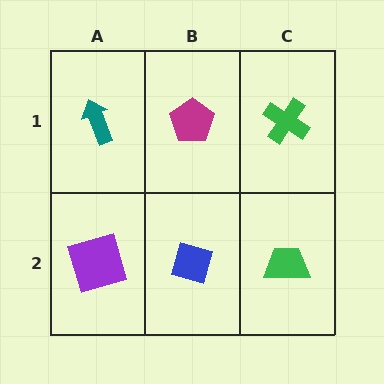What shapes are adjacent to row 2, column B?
A magenta pentagon (row 1, column B), a purple square (row 2, column A), a green trapezoid (row 2, column C).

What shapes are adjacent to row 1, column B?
A blue diamond (row 2, column B), a teal arrow (row 1, column A), a green cross (row 1, column C).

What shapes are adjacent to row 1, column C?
A green trapezoid (row 2, column C), a magenta pentagon (row 1, column B).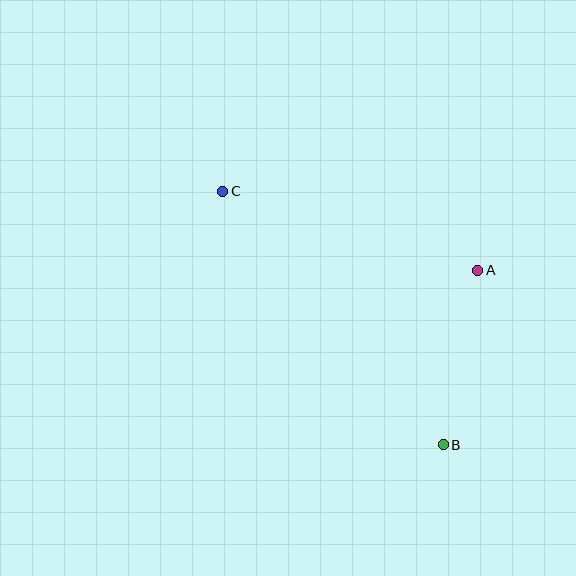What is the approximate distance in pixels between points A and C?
The distance between A and C is approximately 267 pixels.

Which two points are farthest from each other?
Points B and C are farthest from each other.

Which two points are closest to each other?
Points A and B are closest to each other.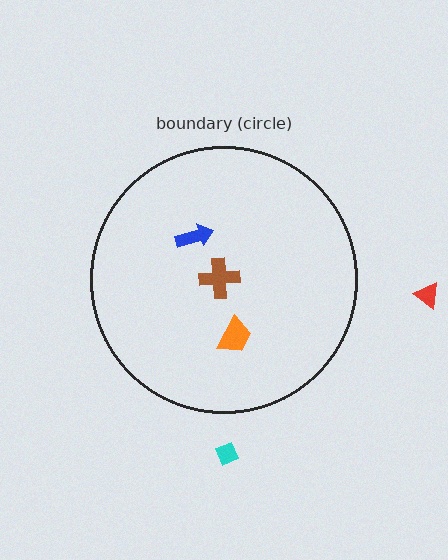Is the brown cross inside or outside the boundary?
Inside.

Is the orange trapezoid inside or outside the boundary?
Inside.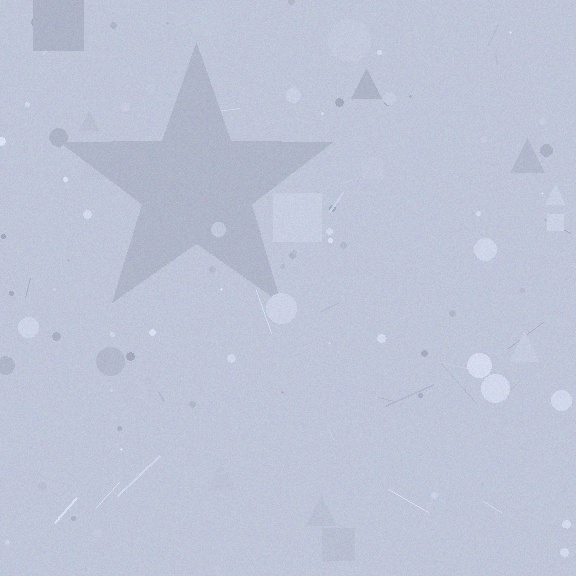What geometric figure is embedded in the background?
A star is embedded in the background.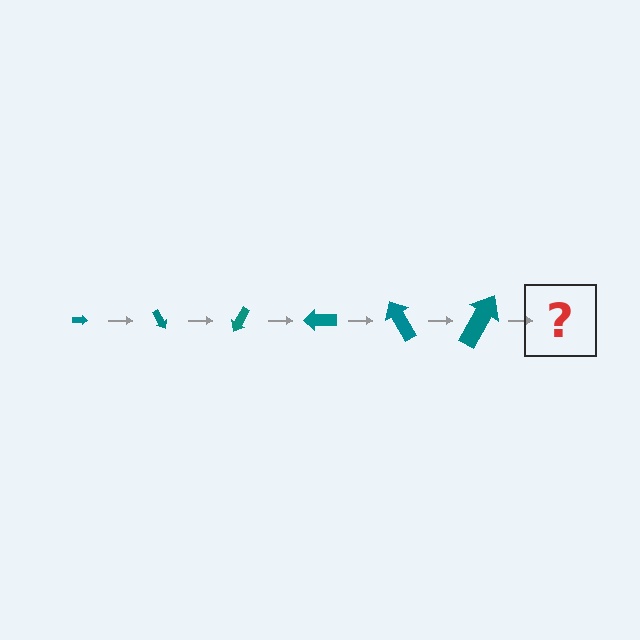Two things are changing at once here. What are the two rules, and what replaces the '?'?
The two rules are that the arrow grows larger each step and it rotates 60 degrees each step. The '?' should be an arrow, larger than the previous one and rotated 360 degrees from the start.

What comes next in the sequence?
The next element should be an arrow, larger than the previous one and rotated 360 degrees from the start.